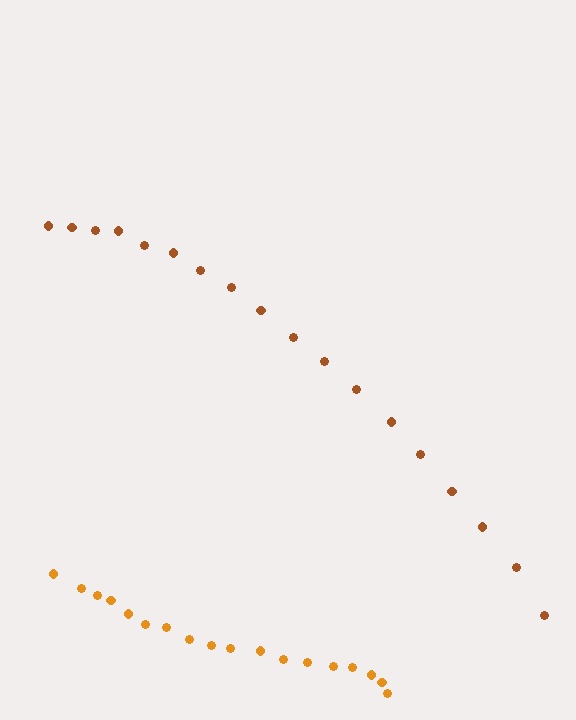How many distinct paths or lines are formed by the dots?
There are 2 distinct paths.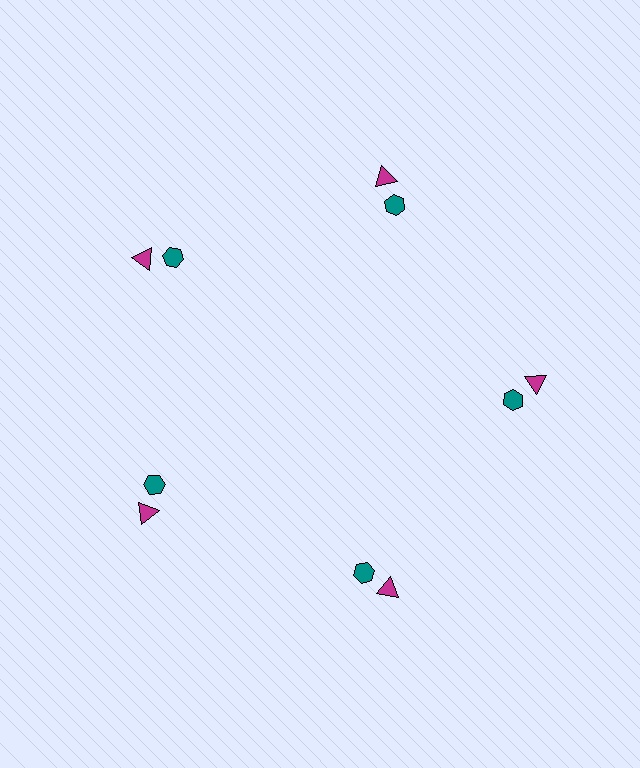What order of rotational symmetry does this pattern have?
This pattern has 5-fold rotational symmetry.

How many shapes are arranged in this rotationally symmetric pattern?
There are 10 shapes, arranged in 5 groups of 2.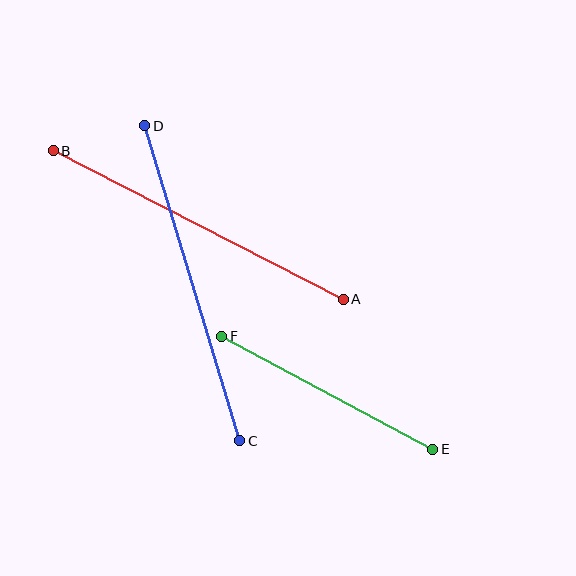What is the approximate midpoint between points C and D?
The midpoint is at approximately (192, 283) pixels.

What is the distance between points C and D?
The distance is approximately 329 pixels.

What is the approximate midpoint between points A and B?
The midpoint is at approximately (198, 225) pixels.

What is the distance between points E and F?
The distance is approximately 239 pixels.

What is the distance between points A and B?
The distance is approximately 326 pixels.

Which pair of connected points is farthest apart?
Points C and D are farthest apart.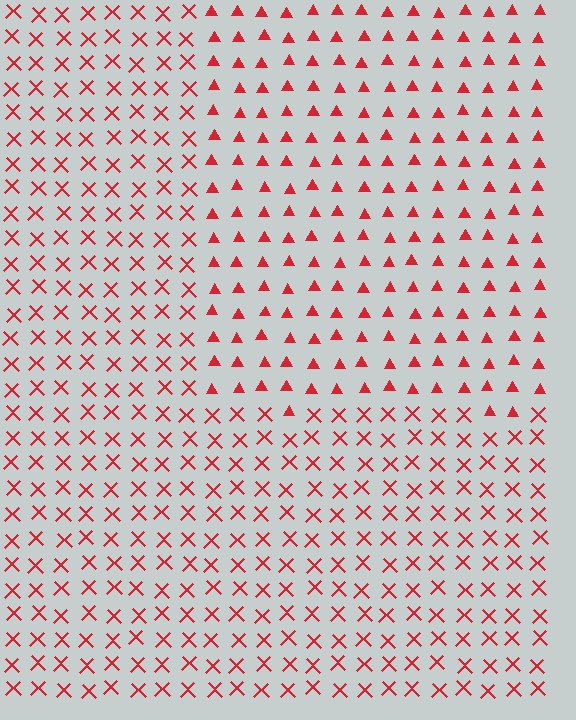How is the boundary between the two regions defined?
The boundary is defined by a change in element shape: triangles inside vs. X marks outside. All elements share the same color and spacing.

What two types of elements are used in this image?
The image uses triangles inside the rectangle region and X marks outside it.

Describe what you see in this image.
The image is filled with small red elements arranged in a uniform grid. A rectangle-shaped region contains triangles, while the surrounding area contains X marks. The boundary is defined purely by the change in element shape.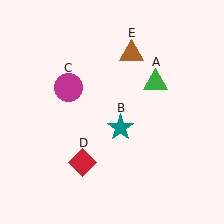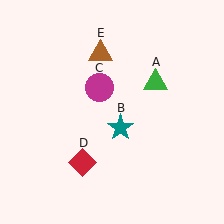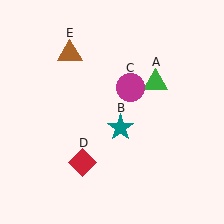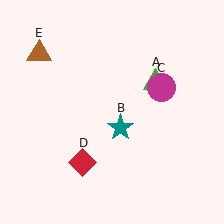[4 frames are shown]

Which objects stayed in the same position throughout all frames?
Green triangle (object A) and teal star (object B) and red diamond (object D) remained stationary.